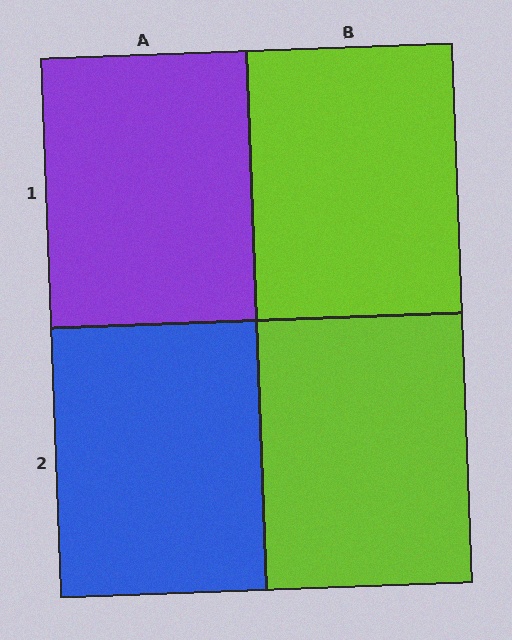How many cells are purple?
1 cell is purple.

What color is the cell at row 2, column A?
Blue.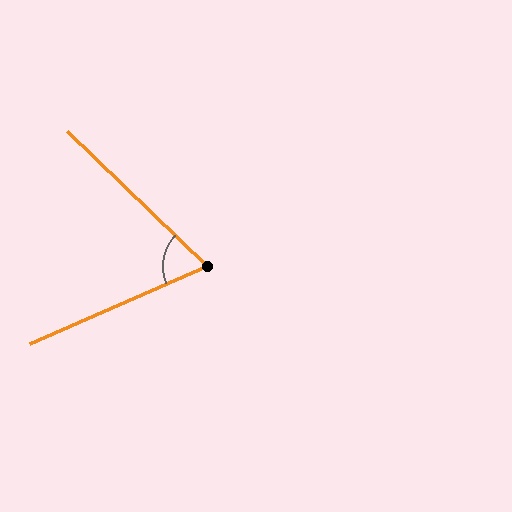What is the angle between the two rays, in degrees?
Approximately 68 degrees.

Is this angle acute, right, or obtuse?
It is acute.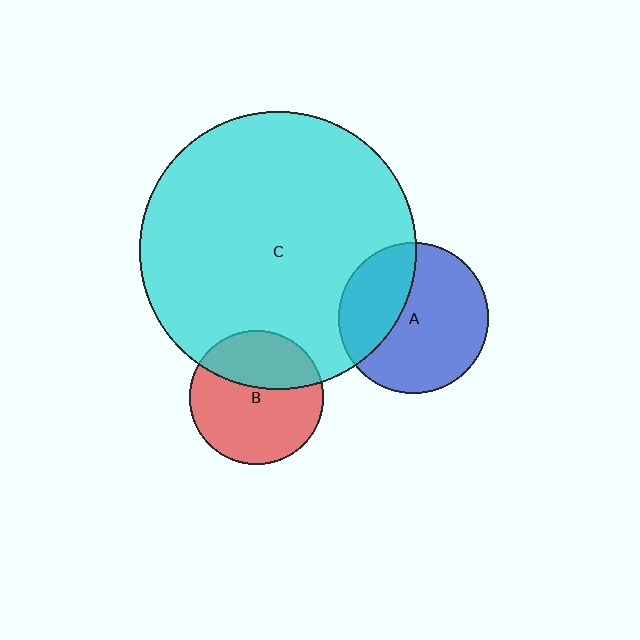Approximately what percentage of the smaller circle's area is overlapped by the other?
Approximately 35%.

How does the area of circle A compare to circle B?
Approximately 1.3 times.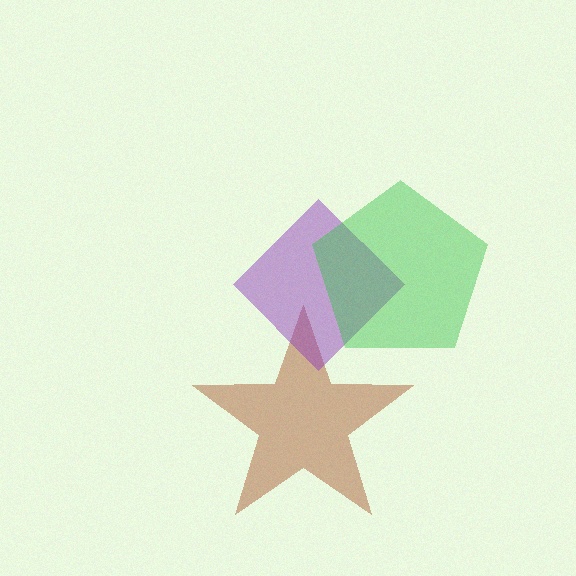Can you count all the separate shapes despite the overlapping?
Yes, there are 3 separate shapes.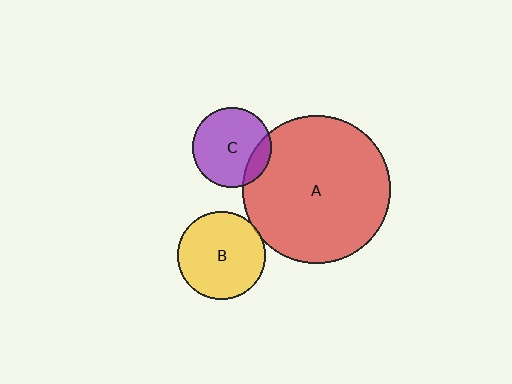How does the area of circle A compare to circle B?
Approximately 2.8 times.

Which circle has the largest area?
Circle A (red).